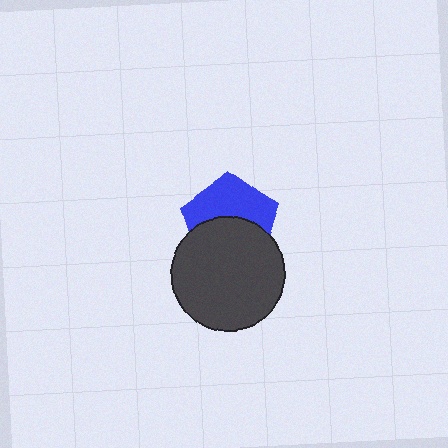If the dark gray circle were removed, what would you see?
You would see the complete blue pentagon.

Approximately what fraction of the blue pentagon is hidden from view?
Roughly 49% of the blue pentagon is hidden behind the dark gray circle.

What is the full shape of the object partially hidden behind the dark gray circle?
The partially hidden object is a blue pentagon.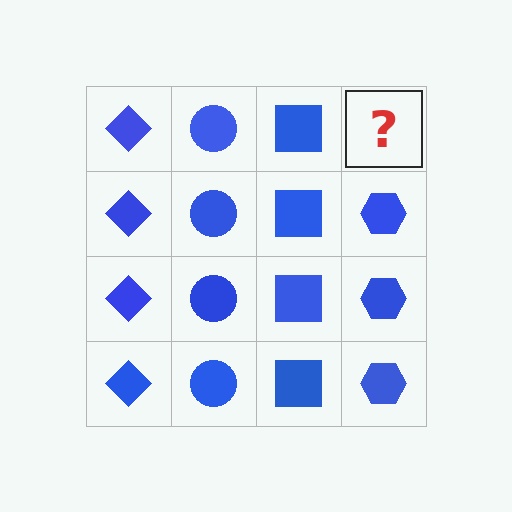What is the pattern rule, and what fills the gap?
The rule is that each column has a consistent shape. The gap should be filled with a blue hexagon.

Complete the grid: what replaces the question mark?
The question mark should be replaced with a blue hexagon.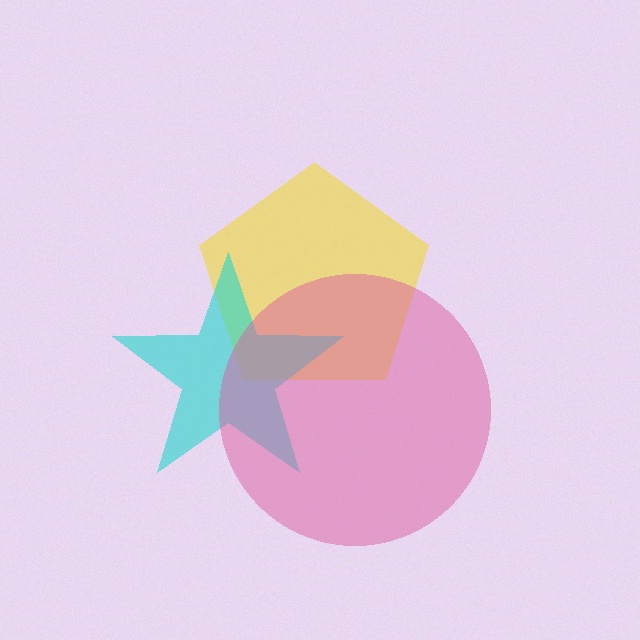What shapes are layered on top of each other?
The layered shapes are: a yellow pentagon, a cyan star, a pink circle.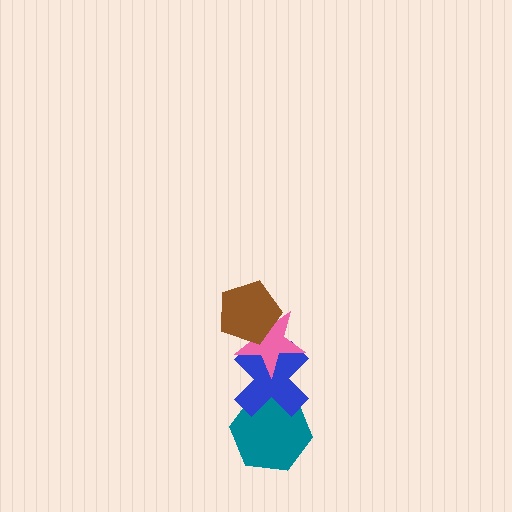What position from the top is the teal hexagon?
The teal hexagon is 4th from the top.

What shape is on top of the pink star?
The brown pentagon is on top of the pink star.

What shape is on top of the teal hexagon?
The blue cross is on top of the teal hexagon.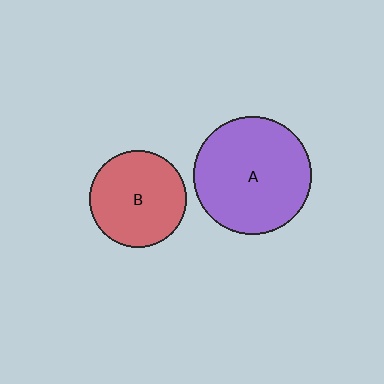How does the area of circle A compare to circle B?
Approximately 1.5 times.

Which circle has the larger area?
Circle A (purple).